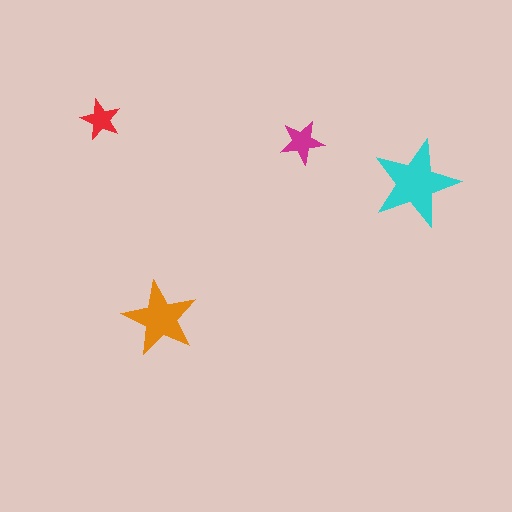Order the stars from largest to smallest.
the cyan one, the orange one, the magenta one, the red one.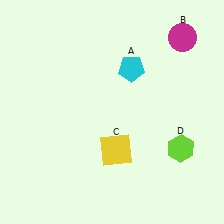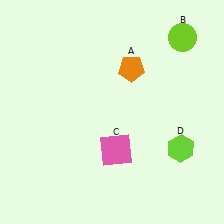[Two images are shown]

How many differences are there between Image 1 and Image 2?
There are 3 differences between the two images.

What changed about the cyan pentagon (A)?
In Image 1, A is cyan. In Image 2, it changed to orange.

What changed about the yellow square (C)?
In Image 1, C is yellow. In Image 2, it changed to pink.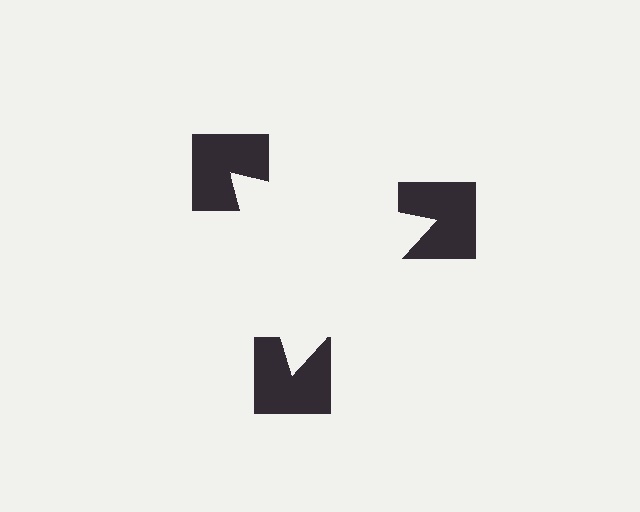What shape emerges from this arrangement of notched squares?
An illusory triangle — its edges are inferred from the aligned wedge cuts in the notched squares, not physically drawn.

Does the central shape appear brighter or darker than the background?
It typically appears slightly brighter than the background, even though no actual brightness change is drawn.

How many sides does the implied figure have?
3 sides.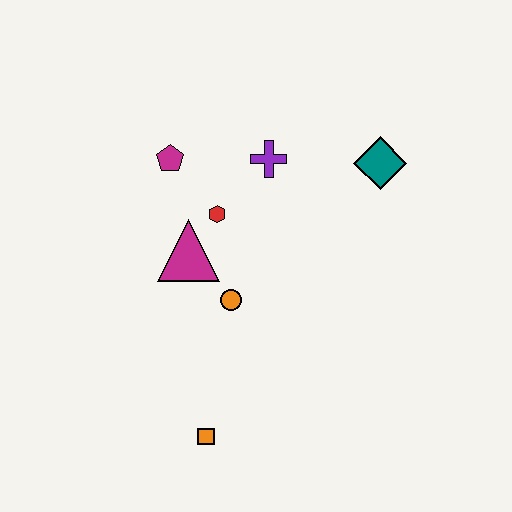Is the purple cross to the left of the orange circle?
No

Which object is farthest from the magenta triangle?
The teal diamond is farthest from the magenta triangle.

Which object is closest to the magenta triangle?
The red hexagon is closest to the magenta triangle.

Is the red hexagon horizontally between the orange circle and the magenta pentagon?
Yes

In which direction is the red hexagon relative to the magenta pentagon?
The red hexagon is below the magenta pentagon.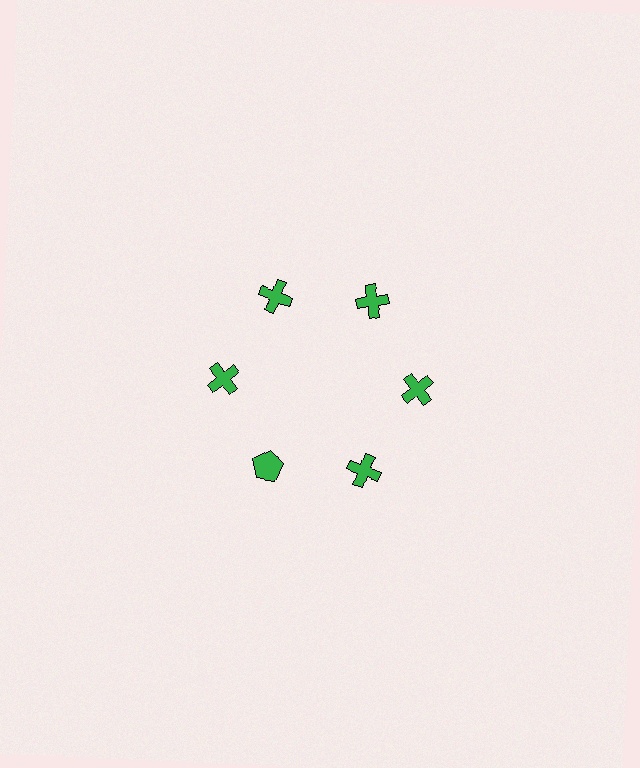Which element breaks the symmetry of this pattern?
The green pentagon at roughly the 7 o'clock position breaks the symmetry. All other shapes are green crosses.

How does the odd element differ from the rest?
It has a different shape: pentagon instead of cross.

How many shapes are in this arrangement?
There are 6 shapes arranged in a ring pattern.